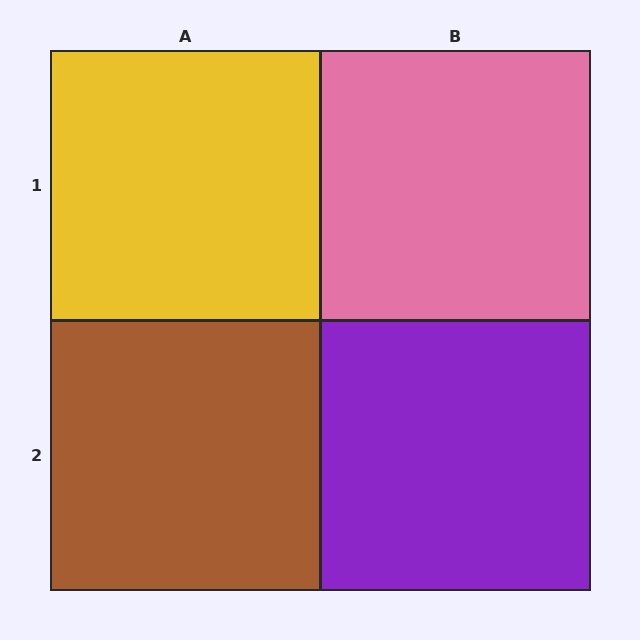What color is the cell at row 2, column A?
Brown.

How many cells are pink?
1 cell is pink.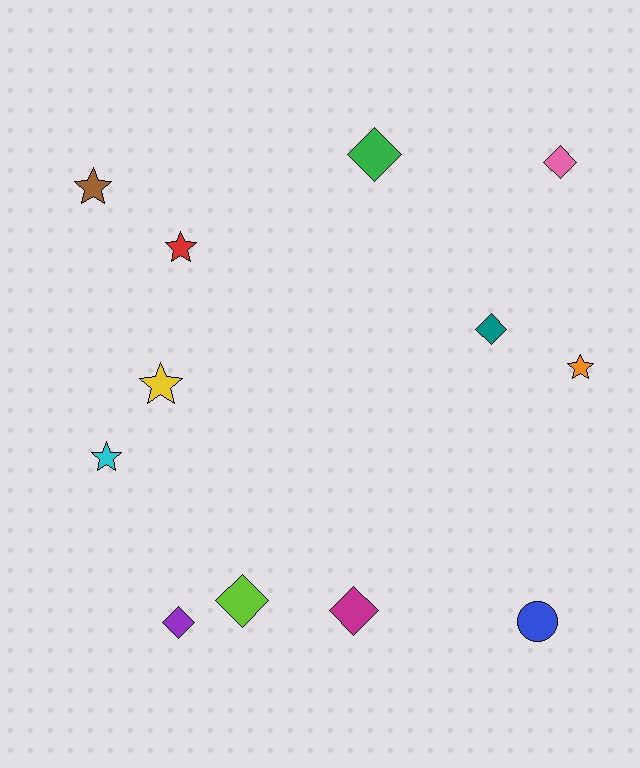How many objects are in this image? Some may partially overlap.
There are 12 objects.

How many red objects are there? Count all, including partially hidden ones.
There is 1 red object.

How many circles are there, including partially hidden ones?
There is 1 circle.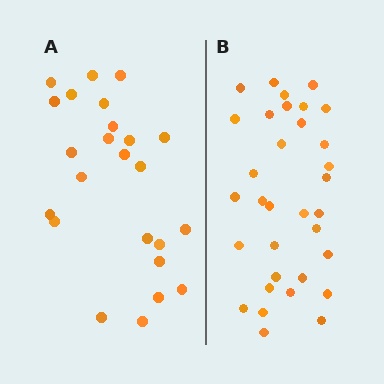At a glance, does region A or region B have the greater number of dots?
Region B (the right region) has more dots.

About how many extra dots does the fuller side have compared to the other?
Region B has roughly 8 or so more dots than region A.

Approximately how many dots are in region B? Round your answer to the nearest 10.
About 30 dots. (The exact count is 33, which rounds to 30.)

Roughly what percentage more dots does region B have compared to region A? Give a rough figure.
About 40% more.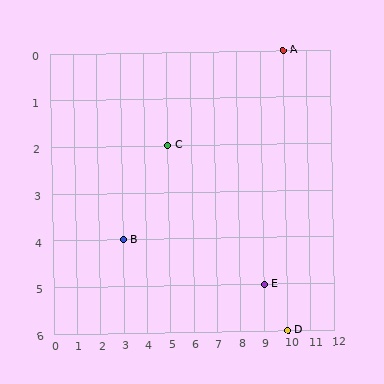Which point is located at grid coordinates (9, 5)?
Point E is at (9, 5).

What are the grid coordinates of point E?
Point E is at grid coordinates (9, 5).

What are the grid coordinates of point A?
Point A is at grid coordinates (10, 0).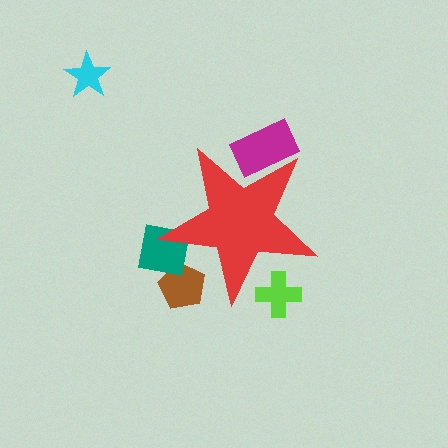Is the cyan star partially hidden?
No, the cyan star is fully visible.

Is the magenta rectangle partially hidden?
Yes, the magenta rectangle is partially hidden behind the red star.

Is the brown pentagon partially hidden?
Yes, the brown pentagon is partially hidden behind the red star.